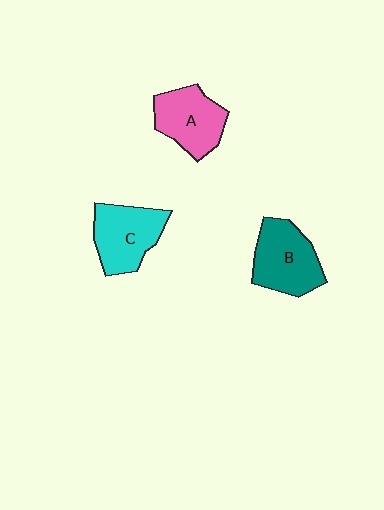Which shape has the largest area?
Shape B (teal).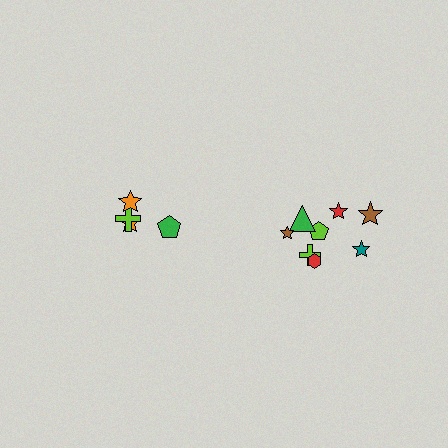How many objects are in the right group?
There are 8 objects.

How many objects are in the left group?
There are 4 objects.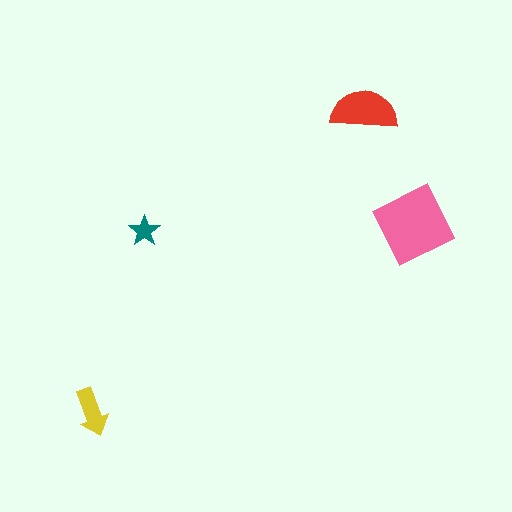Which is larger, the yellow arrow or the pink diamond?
The pink diamond.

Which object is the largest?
The pink diamond.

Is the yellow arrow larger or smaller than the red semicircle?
Smaller.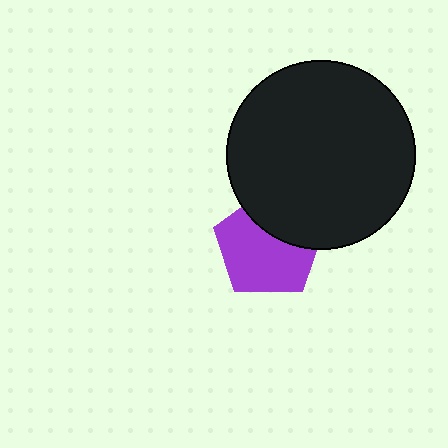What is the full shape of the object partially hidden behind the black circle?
The partially hidden object is a purple pentagon.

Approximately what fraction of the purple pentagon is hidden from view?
Roughly 34% of the purple pentagon is hidden behind the black circle.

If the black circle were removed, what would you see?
You would see the complete purple pentagon.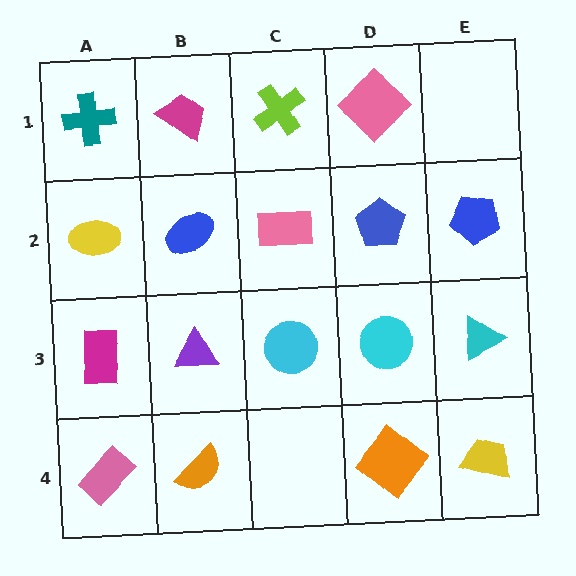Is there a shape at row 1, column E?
No, that cell is empty.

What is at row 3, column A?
A magenta rectangle.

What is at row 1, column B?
A magenta trapezoid.